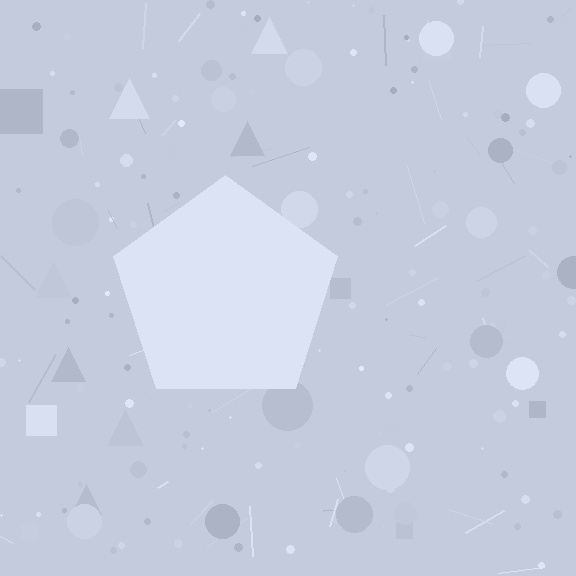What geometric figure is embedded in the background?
A pentagon is embedded in the background.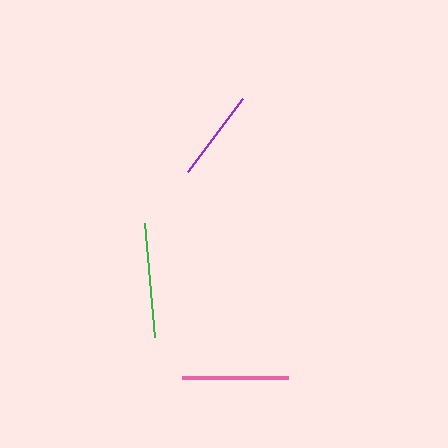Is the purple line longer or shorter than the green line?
The green line is longer than the purple line.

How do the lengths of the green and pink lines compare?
The green and pink lines are approximately the same length.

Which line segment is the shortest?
The purple line is the shortest at approximately 91 pixels.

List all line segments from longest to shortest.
From longest to shortest: green, pink, purple.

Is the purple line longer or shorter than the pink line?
The pink line is longer than the purple line.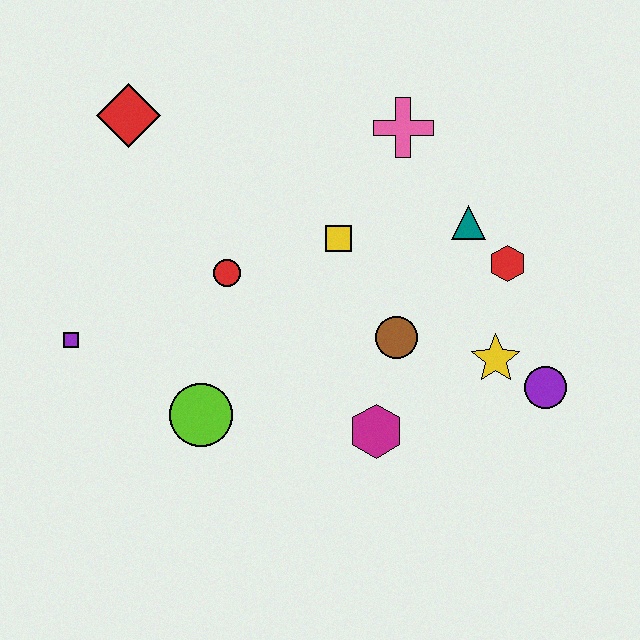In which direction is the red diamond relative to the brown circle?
The red diamond is to the left of the brown circle.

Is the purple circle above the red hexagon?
No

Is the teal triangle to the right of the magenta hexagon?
Yes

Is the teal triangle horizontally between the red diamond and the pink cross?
No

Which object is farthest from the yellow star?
The red diamond is farthest from the yellow star.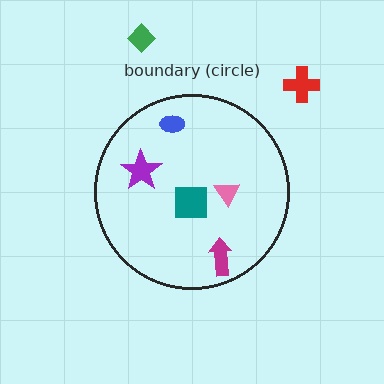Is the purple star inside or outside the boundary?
Inside.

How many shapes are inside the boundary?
5 inside, 2 outside.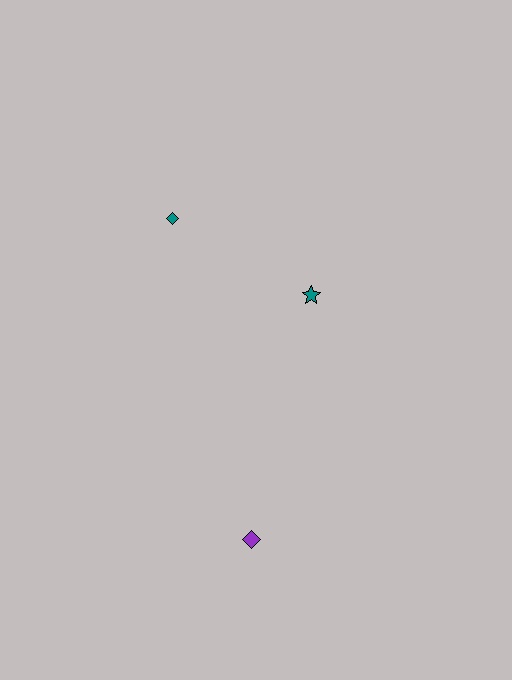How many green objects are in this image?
There are no green objects.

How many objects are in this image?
There are 3 objects.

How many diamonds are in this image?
There are 2 diamonds.